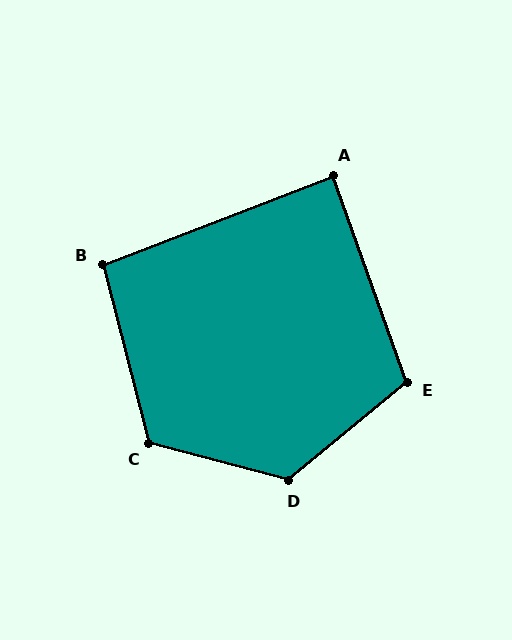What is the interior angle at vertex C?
Approximately 119 degrees (obtuse).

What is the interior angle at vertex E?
Approximately 110 degrees (obtuse).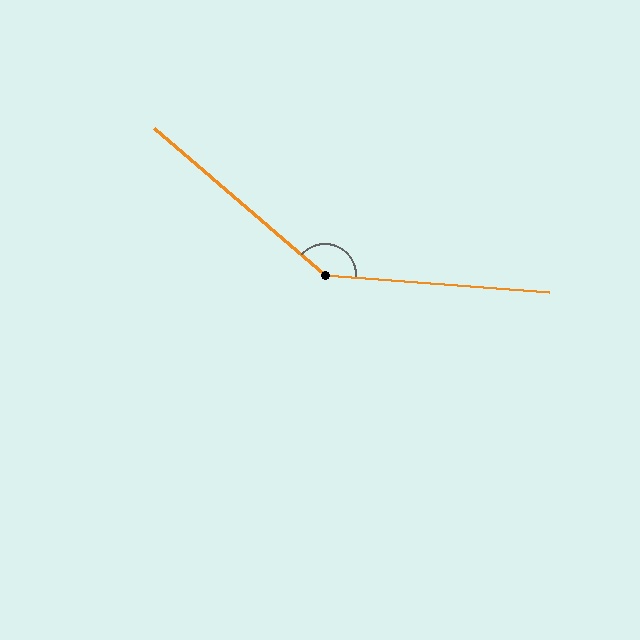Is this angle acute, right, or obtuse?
It is obtuse.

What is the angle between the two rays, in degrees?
Approximately 144 degrees.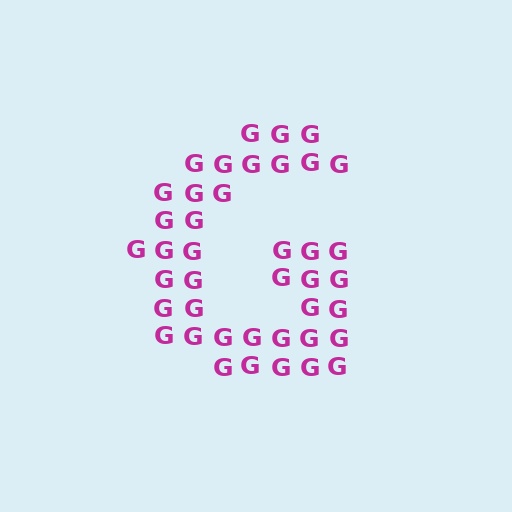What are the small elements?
The small elements are letter G's.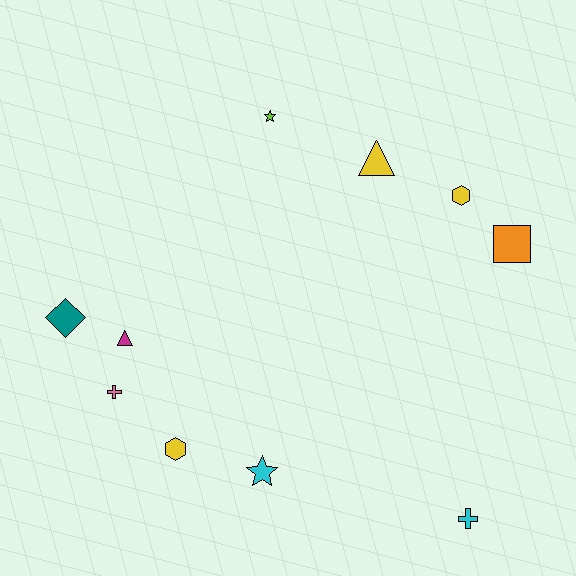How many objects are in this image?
There are 10 objects.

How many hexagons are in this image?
There are 2 hexagons.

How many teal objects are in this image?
There is 1 teal object.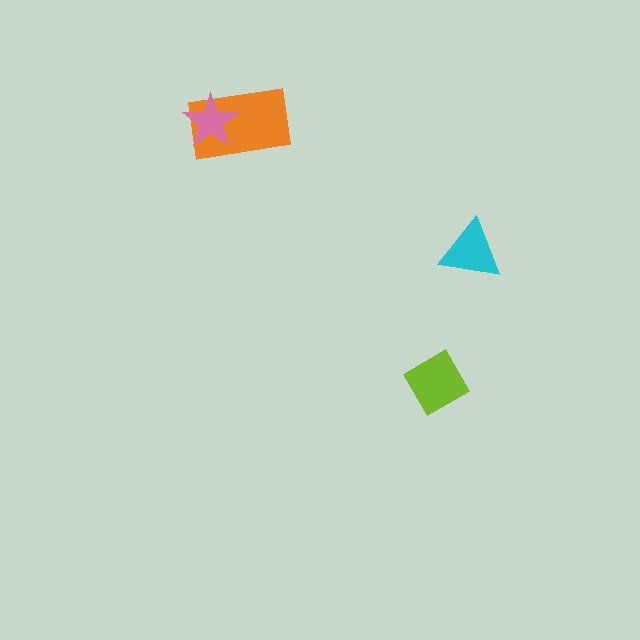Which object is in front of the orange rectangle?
The pink star is in front of the orange rectangle.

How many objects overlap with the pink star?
1 object overlaps with the pink star.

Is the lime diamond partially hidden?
No, no other shape covers it.